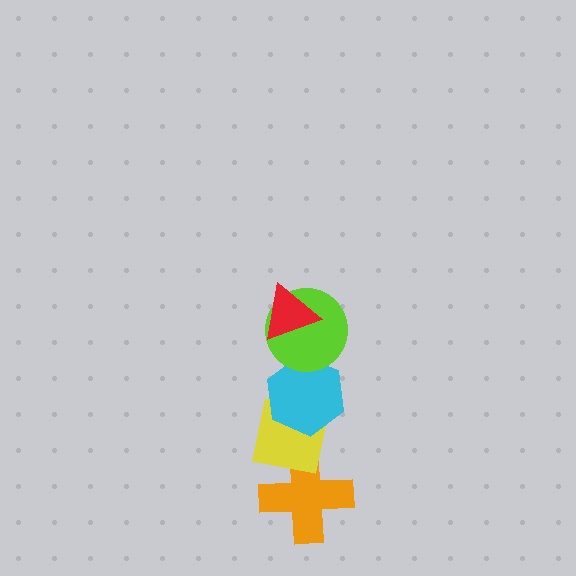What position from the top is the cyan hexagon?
The cyan hexagon is 3rd from the top.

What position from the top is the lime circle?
The lime circle is 2nd from the top.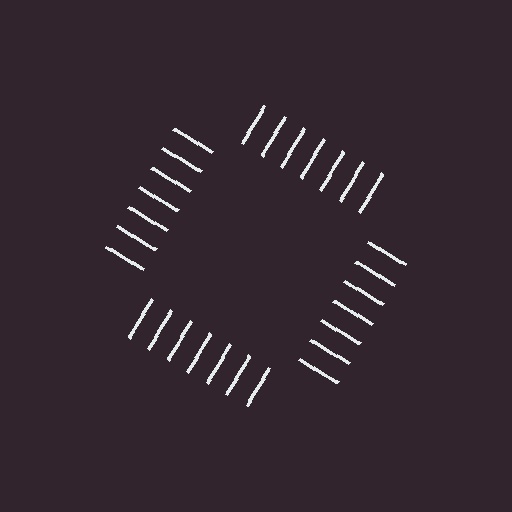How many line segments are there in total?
28 — 7 along each of the 4 edges.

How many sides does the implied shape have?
4 sides — the line-ends trace a square.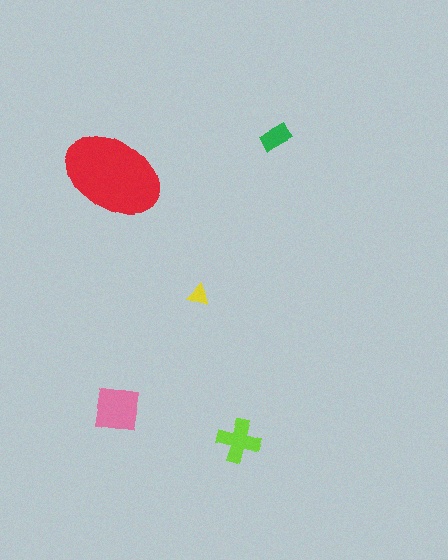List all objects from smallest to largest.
The yellow triangle, the green rectangle, the lime cross, the pink square, the red ellipse.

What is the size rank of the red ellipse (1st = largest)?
1st.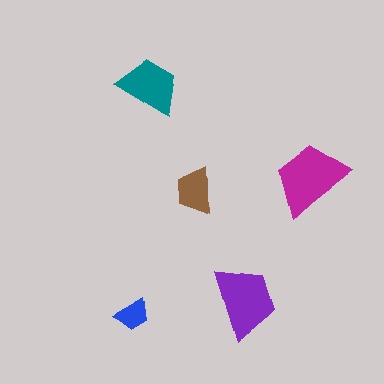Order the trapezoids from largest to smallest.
the magenta one, the purple one, the teal one, the brown one, the blue one.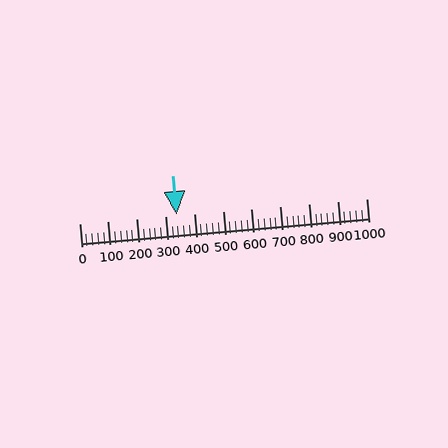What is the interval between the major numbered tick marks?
The major tick marks are spaced 100 units apart.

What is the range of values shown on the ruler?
The ruler shows values from 0 to 1000.